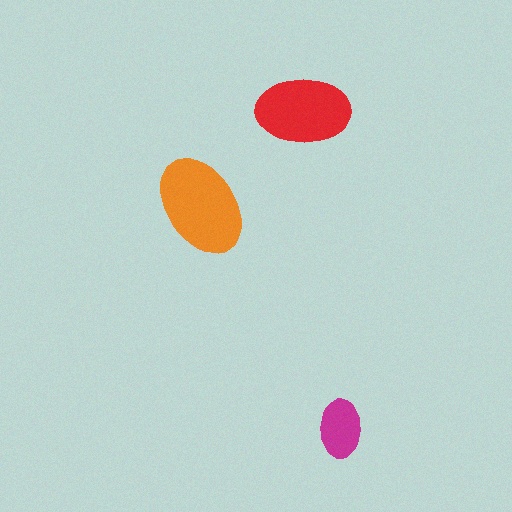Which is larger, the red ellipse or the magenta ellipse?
The red one.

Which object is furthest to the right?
The magenta ellipse is rightmost.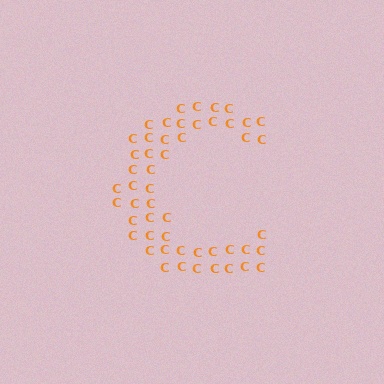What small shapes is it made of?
It is made of small letter C's.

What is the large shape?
The large shape is the letter C.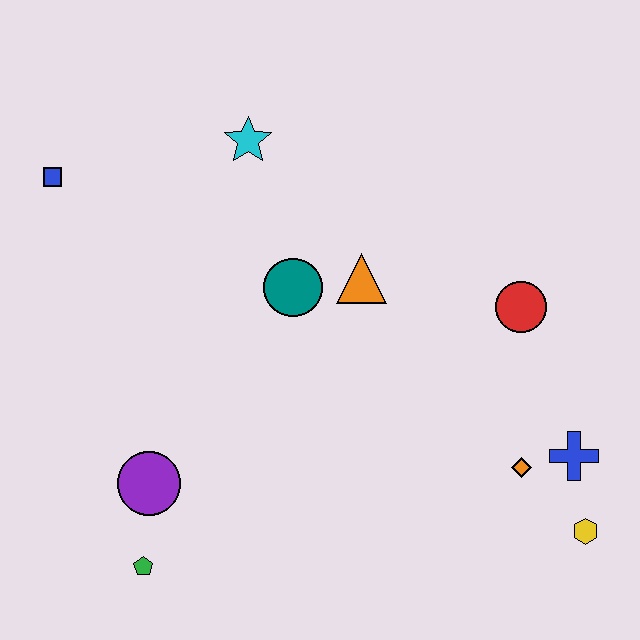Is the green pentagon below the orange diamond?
Yes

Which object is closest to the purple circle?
The green pentagon is closest to the purple circle.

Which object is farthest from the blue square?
The yellow hexagon is farthest from the blue square.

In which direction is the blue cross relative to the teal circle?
The blue cross is to the right of the teal circle.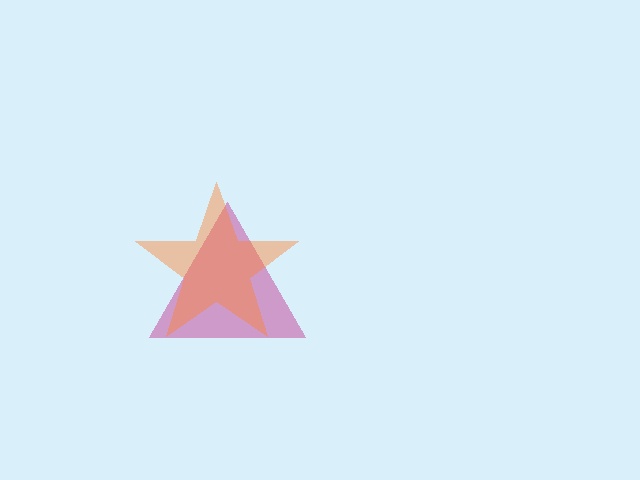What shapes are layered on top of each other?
The layered shapes are: a magenta triangle, an orange star.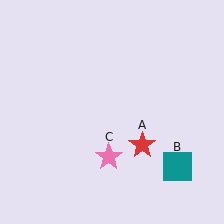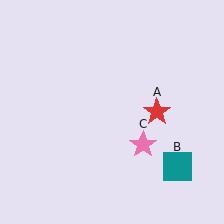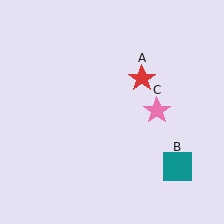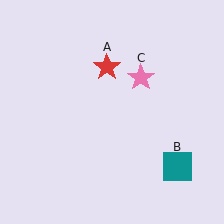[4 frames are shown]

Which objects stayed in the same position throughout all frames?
Teal square (object B) remained stationary.